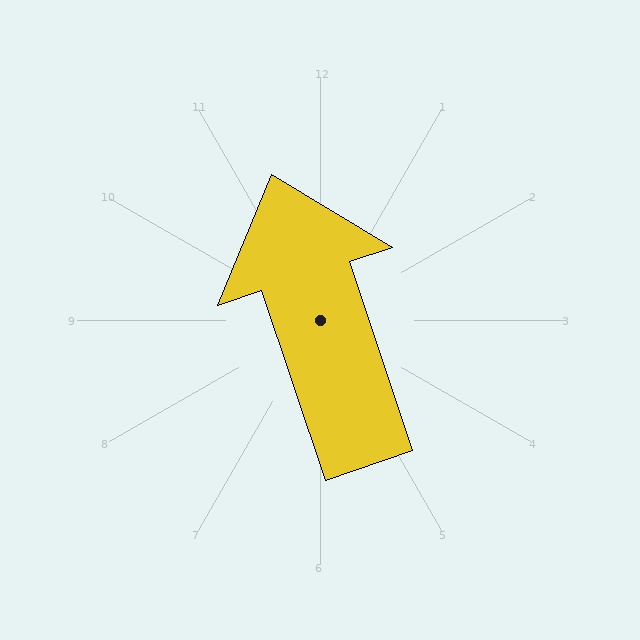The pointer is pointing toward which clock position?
Roughly 11 o'clock.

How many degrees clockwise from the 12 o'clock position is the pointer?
Approximately 341 degrees.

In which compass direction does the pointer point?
North.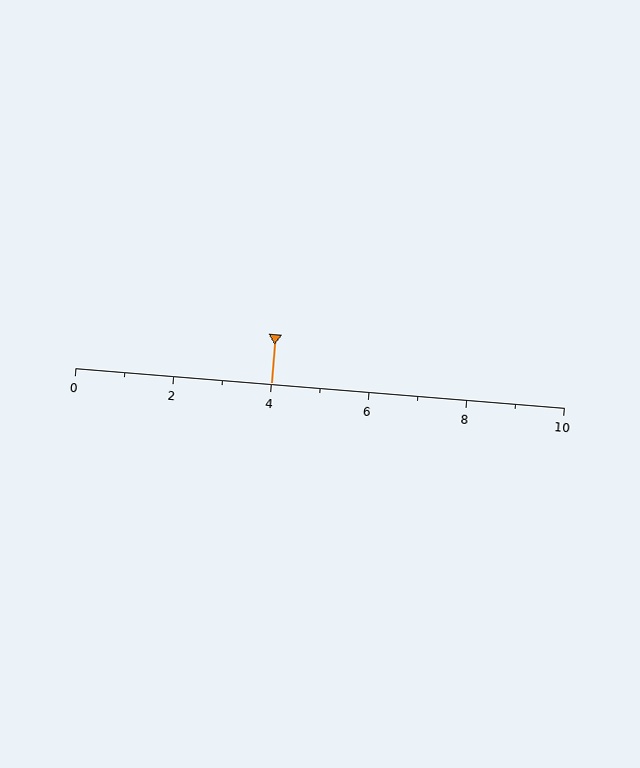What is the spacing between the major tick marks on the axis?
The major ticks are spaced 2 apart.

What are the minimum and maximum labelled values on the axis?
The axis runs from 0 to 10.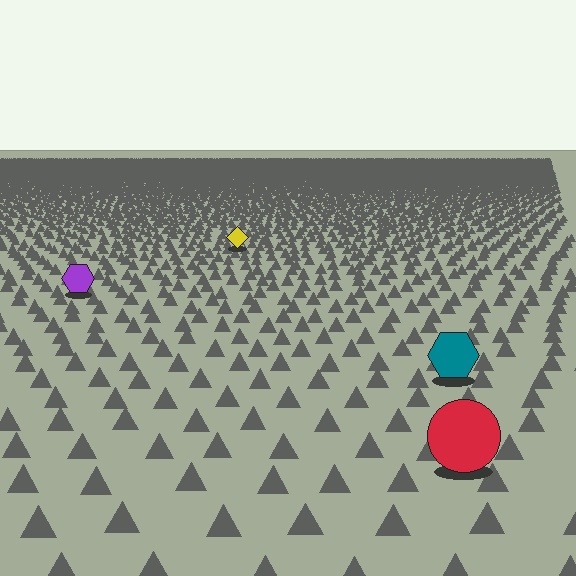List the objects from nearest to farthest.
From nearest to farthest: the red circle, the teal hexagon, the purple hexagon, the yellow diamond.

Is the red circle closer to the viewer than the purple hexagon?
Yes. The red circle is closer — you can tell from the texture gradient: the ground texture is coarser near it.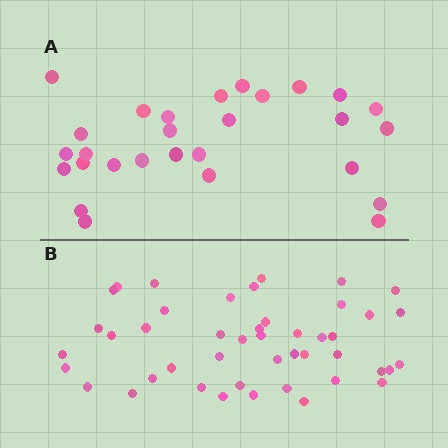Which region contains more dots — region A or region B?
Region B (the bottom region) has more dots.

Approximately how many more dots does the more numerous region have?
Region B has approximately 15 more dots than region A.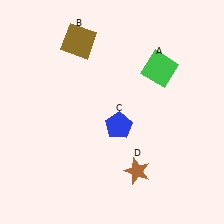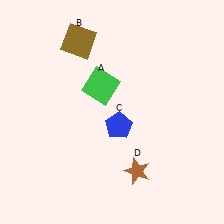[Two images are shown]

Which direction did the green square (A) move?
The green square (A) moved left.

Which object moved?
The green square (A) moved left.